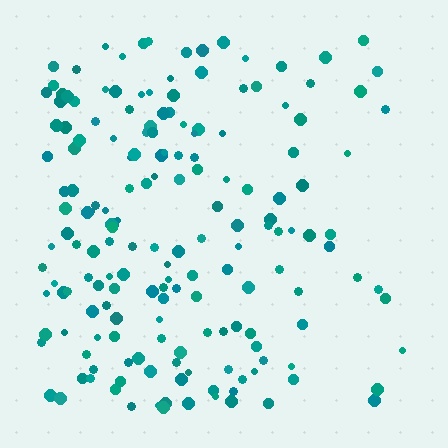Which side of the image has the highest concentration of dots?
The left.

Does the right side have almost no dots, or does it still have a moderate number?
Still a moderate number, just noticeably fewer than the left.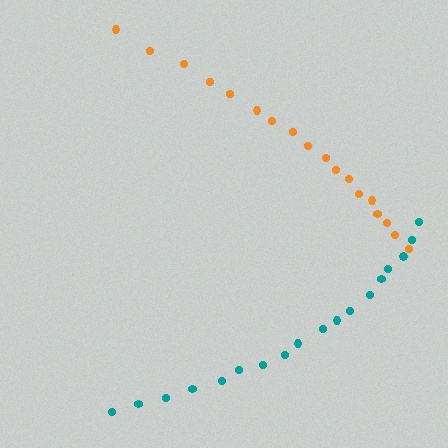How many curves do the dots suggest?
There are 2 distinct paths.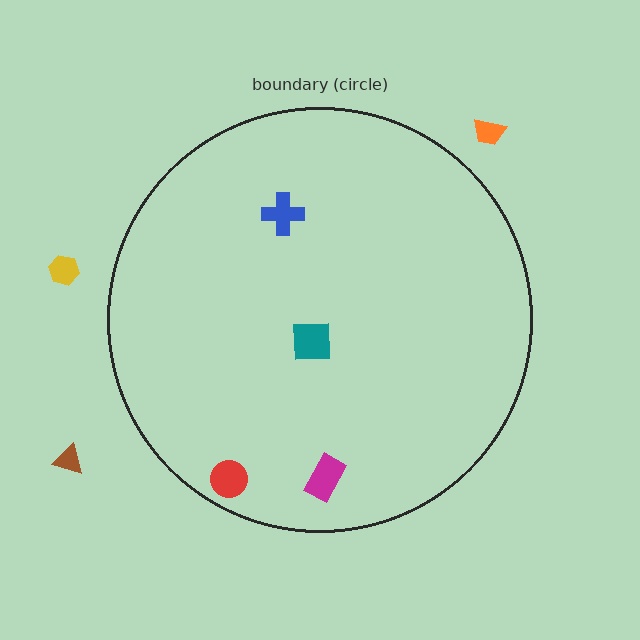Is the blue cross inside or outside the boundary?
Inside.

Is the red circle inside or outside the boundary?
Inside.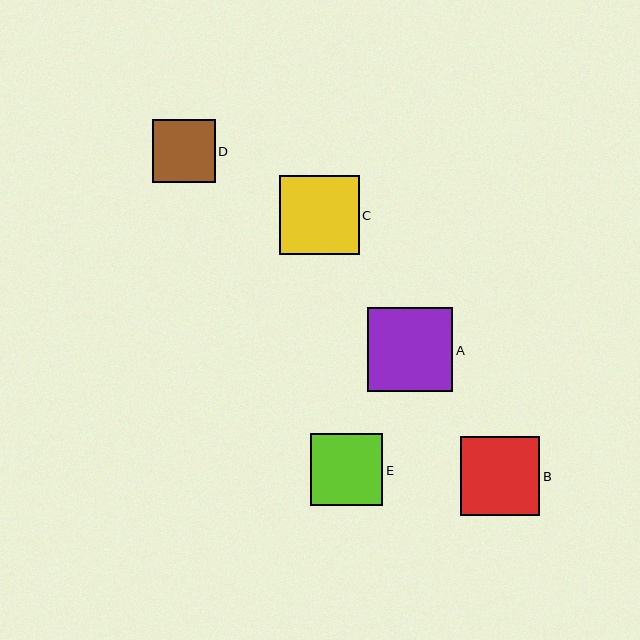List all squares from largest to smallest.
From largest to smallest: A, C, B, E, D.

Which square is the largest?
Square A is the largest with a size of approximately 85 pixels.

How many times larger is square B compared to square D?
Square B is approximately 1.3 times the size of square D.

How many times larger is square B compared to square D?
Square B is approximately 1.3 times the size of square D.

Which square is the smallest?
Square D is the smallest with a size of approximately 62 pixels.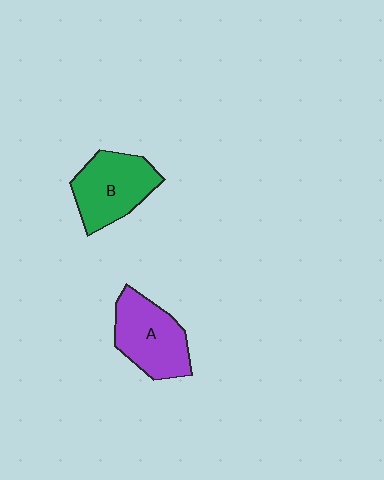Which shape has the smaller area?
Shape B (green).